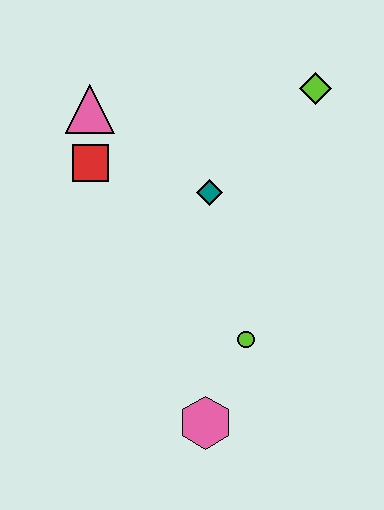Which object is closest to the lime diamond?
The teal diamond is closest to the lime diamond.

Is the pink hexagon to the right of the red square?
Yes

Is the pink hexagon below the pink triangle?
Yes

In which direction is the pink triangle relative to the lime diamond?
The pink triangle is to the left of the lime diamond.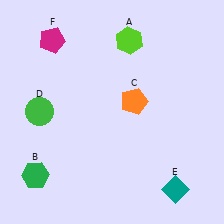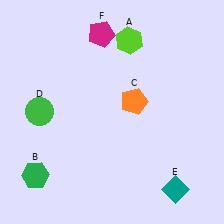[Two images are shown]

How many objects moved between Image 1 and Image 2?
1 object moved between the two images.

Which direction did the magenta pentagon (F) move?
The magenta pentagon (F) moved right.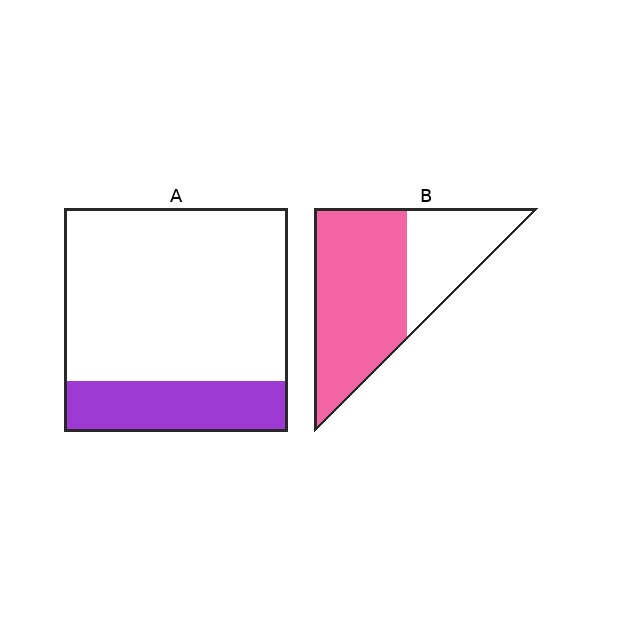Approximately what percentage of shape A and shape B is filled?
A is approximately 25% and B is approximately 65%.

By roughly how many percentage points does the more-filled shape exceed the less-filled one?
By roughly 45 percentage points (B over A).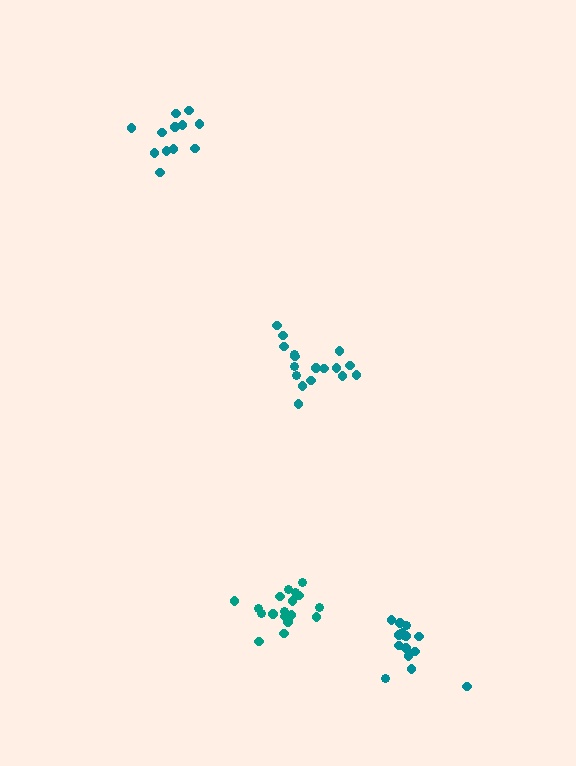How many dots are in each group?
Group 1: 15 dots, Group 2: 18 dots, Group 3: 18 dots, Group 4: 12 dots (63 total).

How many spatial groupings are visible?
There are 4 spatial groupings.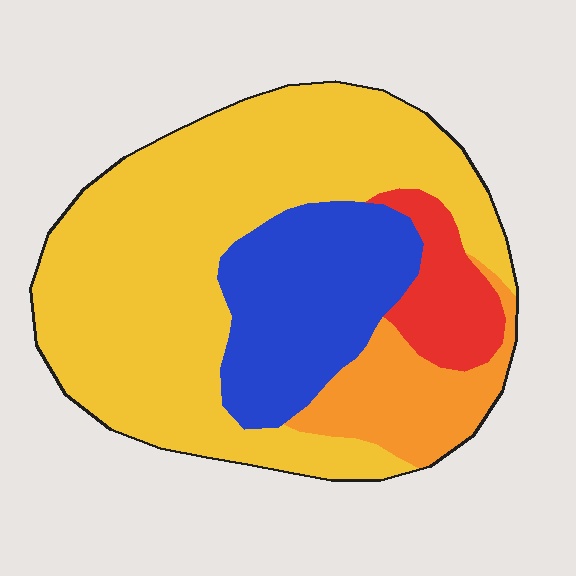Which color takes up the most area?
Yellow, at roughly 60%.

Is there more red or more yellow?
Yellow.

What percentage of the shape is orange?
Orange takes up about one eighth (1/8) of the shape.